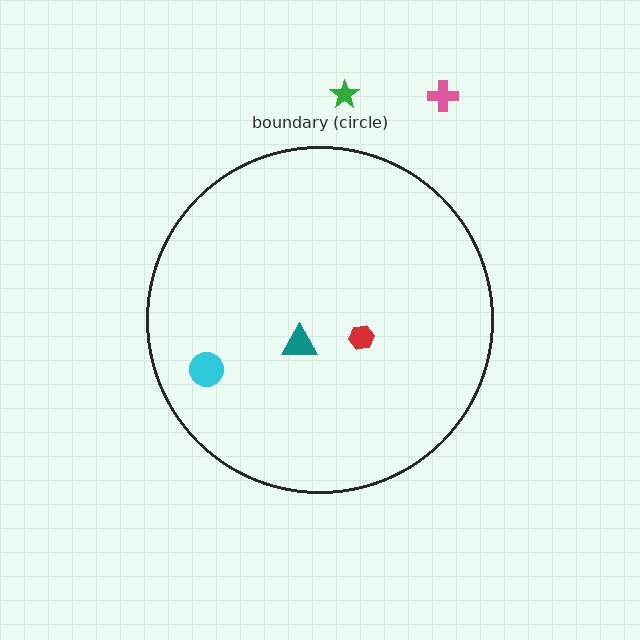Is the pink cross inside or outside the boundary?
Outside.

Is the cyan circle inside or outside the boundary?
Inside.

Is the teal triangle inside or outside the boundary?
Inside.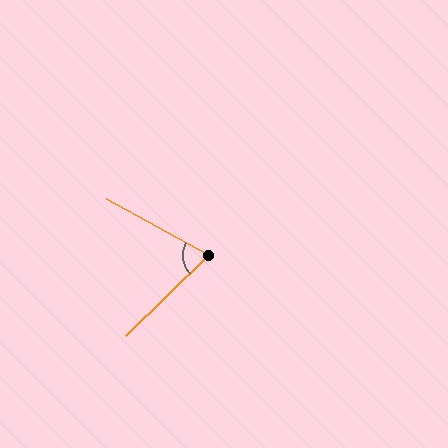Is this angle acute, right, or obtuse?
It is acute.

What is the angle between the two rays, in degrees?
Approximately 73 degrees.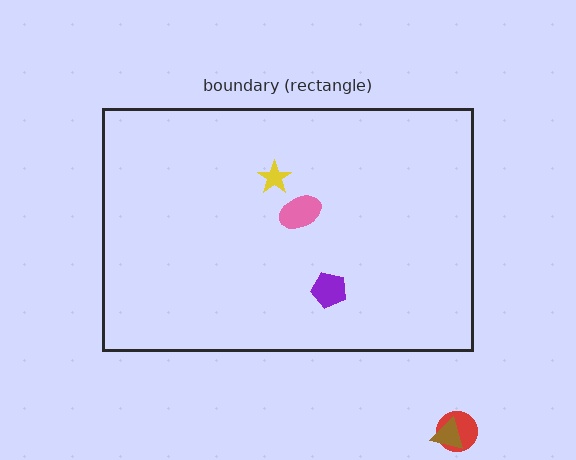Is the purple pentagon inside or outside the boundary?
Inside.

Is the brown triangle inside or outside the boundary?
Outside.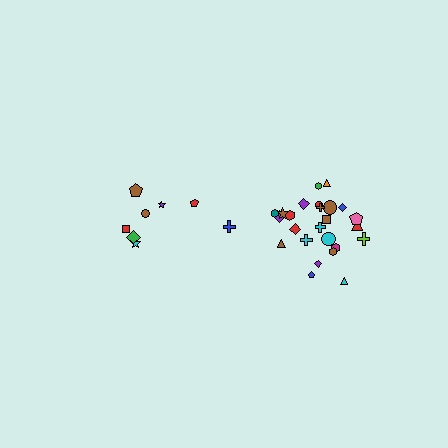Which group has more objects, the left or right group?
The right group.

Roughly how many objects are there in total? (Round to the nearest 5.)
Roughly 35 objects in total.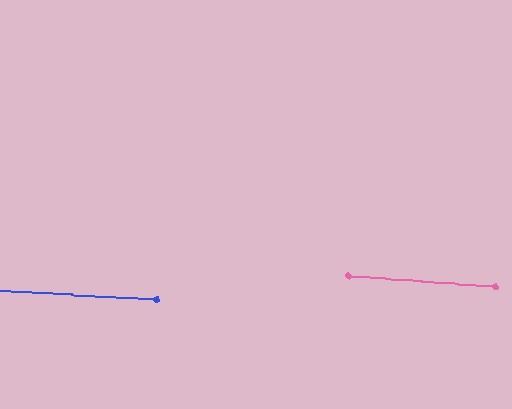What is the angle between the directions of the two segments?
Approximately 1 degree.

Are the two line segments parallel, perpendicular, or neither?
Parallel — their directions differ by only 1.0°.